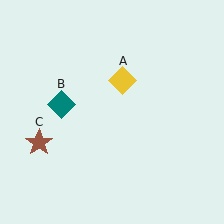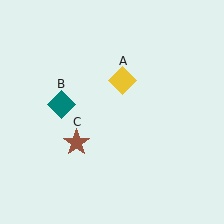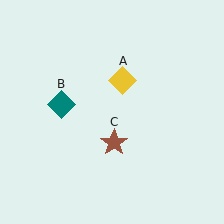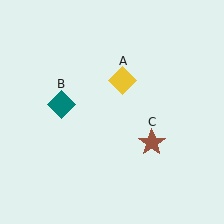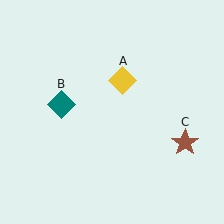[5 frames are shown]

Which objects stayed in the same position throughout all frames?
Yellow diamond (object A) and teal diamond (object B) remained stationary.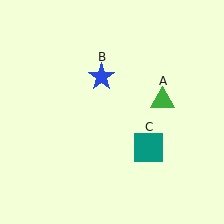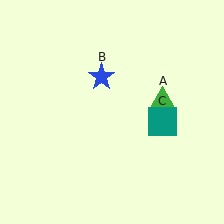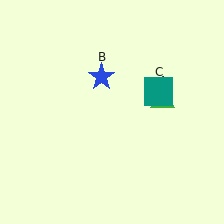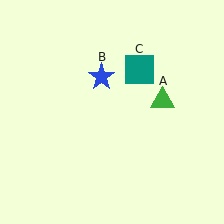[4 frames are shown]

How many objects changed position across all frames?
1 object changed position: teal square (object C).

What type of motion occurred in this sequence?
The teal square (object C) rotated counterclockwise around the center of the scene.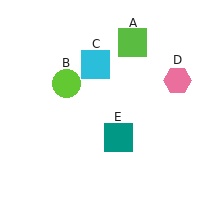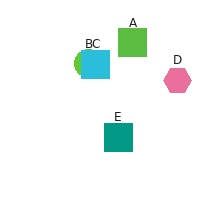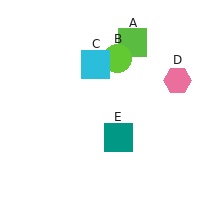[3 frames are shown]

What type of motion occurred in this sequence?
The lime circle (object B) rotated clockwise around the center of the scene.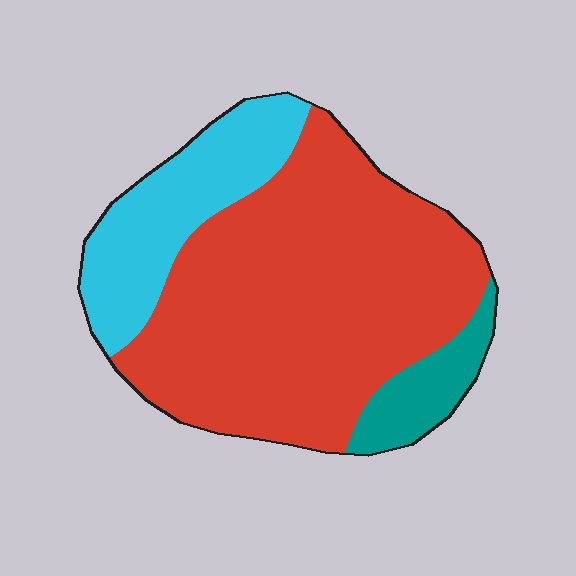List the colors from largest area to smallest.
From largest to smallest: red, cyan, teal.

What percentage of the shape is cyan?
Cyan covers 22% of the shape.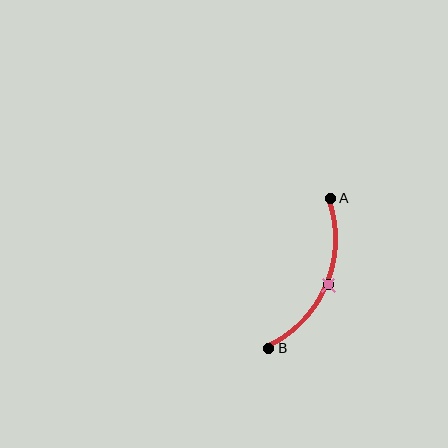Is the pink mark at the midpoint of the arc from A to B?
Yes. The pink mark lies on the arc at equal arc-length from both A and B — it is the arc midpoint.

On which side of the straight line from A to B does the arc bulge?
The arc bulges to the right of the straight line connecting A and B.